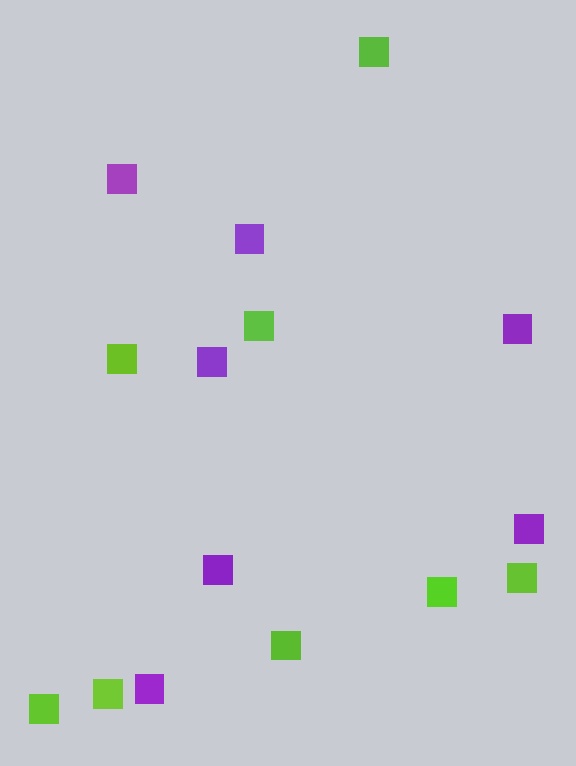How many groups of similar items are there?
There are 2 groups: one group of purple squares (7) and one group of lime squares (8).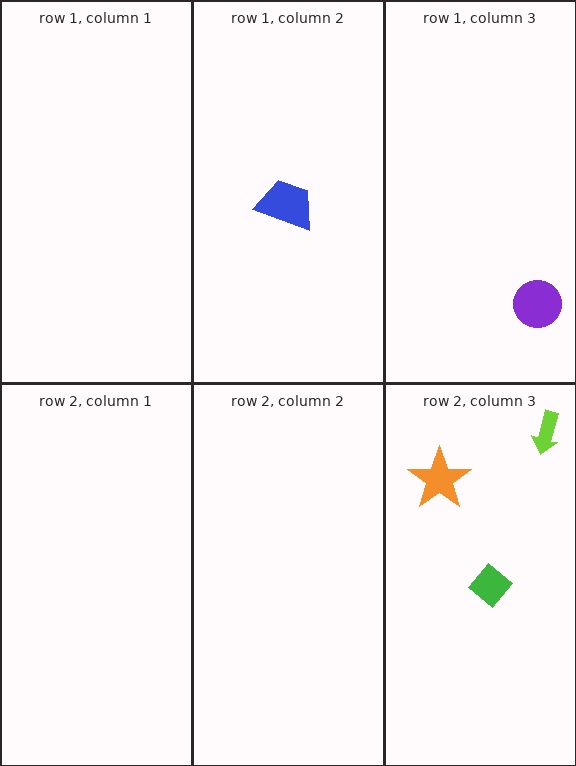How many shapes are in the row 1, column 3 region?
1.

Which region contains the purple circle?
The row 1, column 3 region.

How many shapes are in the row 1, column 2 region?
1.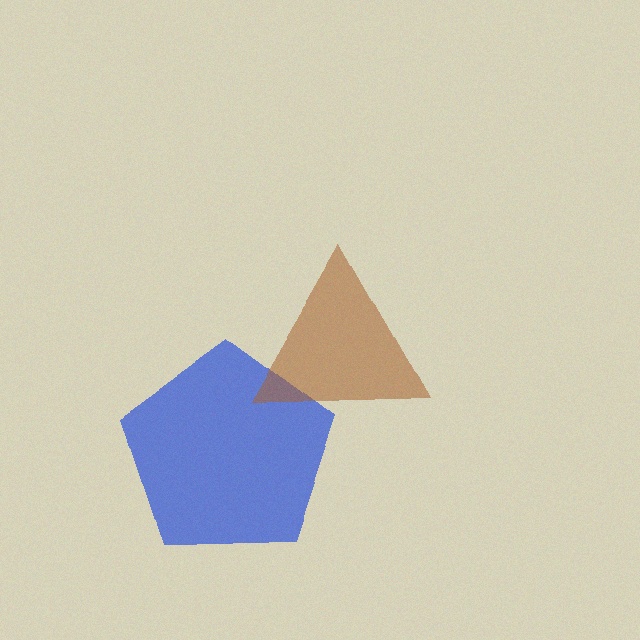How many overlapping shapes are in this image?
There are 2 overlapping shapes in the image.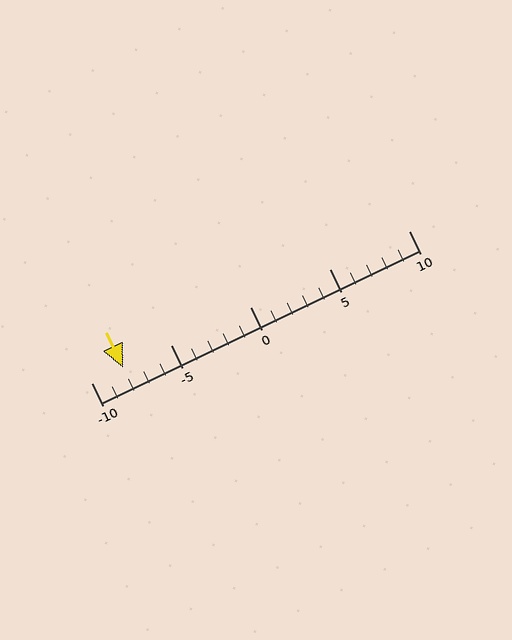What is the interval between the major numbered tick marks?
The major tick marks are spaced 5 units apart.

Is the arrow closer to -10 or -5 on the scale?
The arrow is closer to -10.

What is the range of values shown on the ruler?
The ruler shows values from -10 to 10.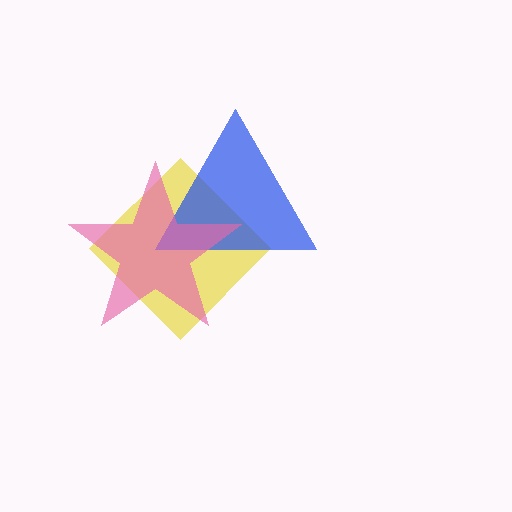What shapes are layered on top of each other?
The layered shapes are: a yellow diamond, a blue triangle, a pink star.